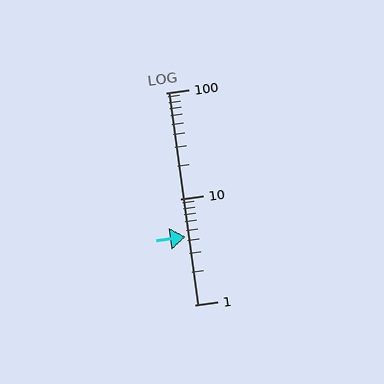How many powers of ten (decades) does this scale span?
The scale spans 2 decades, from 1 to 100.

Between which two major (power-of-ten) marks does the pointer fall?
The pointer is between 1 and 10.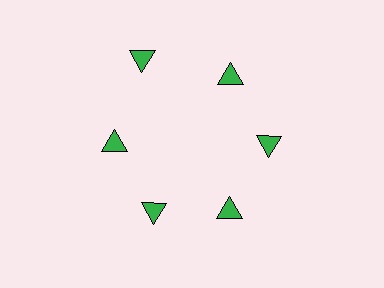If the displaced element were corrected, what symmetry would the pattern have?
It would have 6-fold rotational symmetry — the pattern would map onto itself every 60 degrees.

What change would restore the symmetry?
The symmetry would be restored by moving it inward, back onto the ring so that all 6 triangles sit at equal angles and equal distance from the center.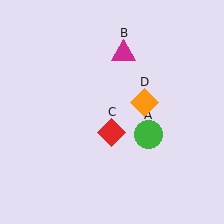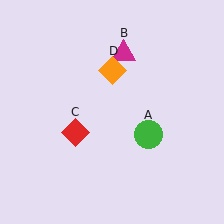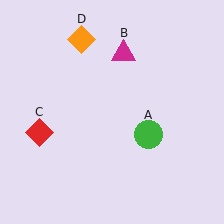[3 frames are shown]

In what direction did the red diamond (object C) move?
The red diamond (object C) moved left.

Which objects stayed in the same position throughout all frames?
Green circle (object A) and magenta triangle (object B) remained stationary.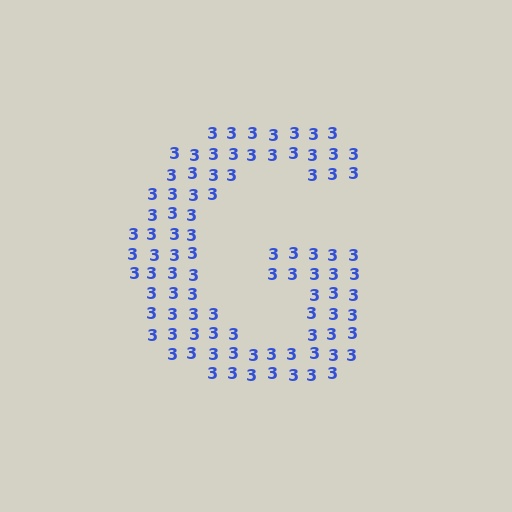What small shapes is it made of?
It is made of small digit 3's.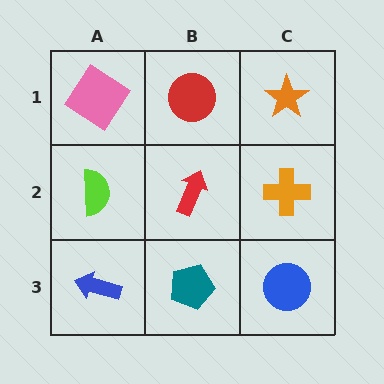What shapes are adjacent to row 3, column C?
An orange cross (row 2, column C), a teal pentagon (row 3, column B).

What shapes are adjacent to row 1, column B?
A red arrow (row 2, column B), a pink diamond (row 1, column A), an orange star (row 1, column C).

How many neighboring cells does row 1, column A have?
2.